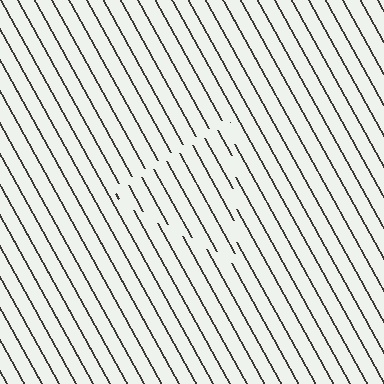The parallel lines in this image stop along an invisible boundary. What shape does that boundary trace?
An illusory triangle. The interior of the shape contains the same grating, shifted by half a period — the contour is defined by the phase discontinuity where line-ends from the inner and outer gratings abut.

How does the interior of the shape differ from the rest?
The interior of the shape contains the same grating, shifted by half a period — the contour is defined by the phase discontinuity where line-ends from the inner and outer gratings abut.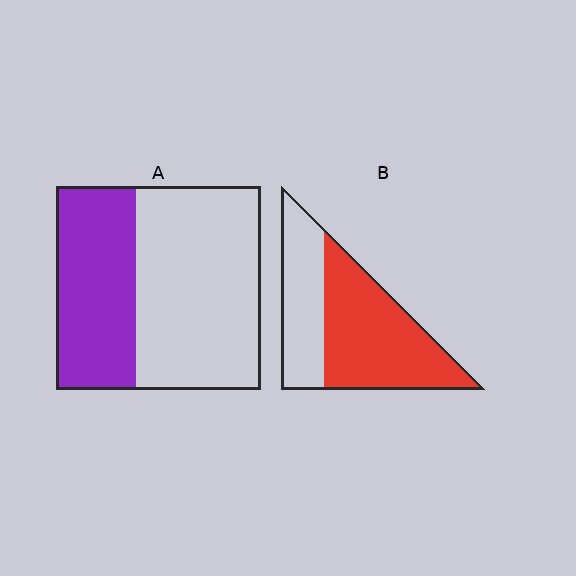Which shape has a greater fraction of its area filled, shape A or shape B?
Shape B.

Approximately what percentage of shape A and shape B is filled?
A is approximately 40% and B is approximately 60%.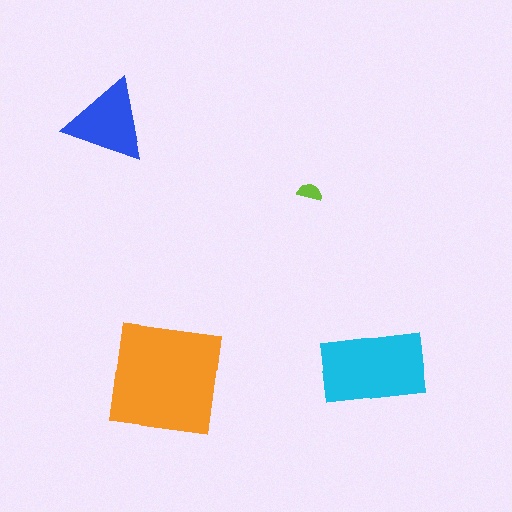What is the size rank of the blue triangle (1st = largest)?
3rd.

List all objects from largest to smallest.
The orange square, the cyan rectangle, the blue triangle, the lime semicircle.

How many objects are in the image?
There are 4 objects in the image.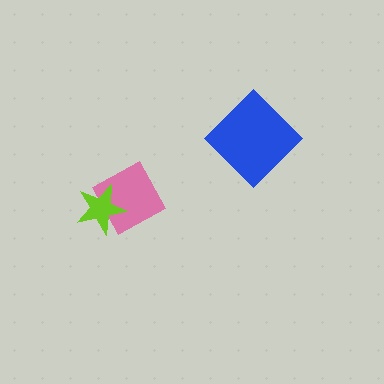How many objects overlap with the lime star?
1 object overlaps with the lime star.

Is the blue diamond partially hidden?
No, no other shape covers it.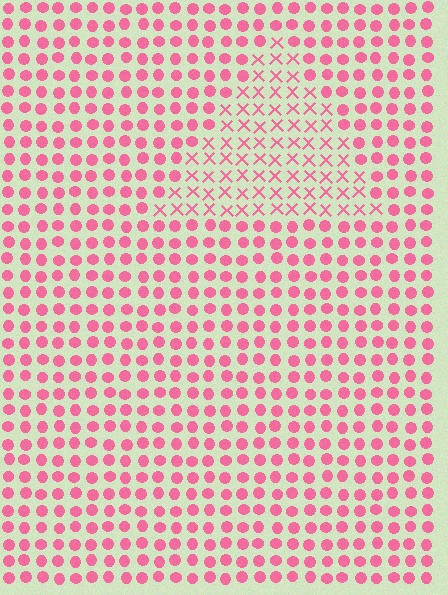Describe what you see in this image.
The image is filled with small pink elements arranged in a uniform grid. A triangle-shaped region contains X marks, while the surrounding area contains circles. The boundary is defined purely by the change in element shape.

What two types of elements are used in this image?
The image uses X marks inside the triangle region and circles outside it.